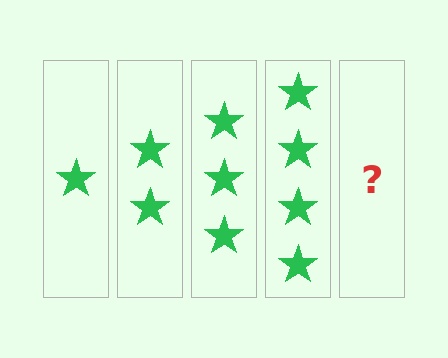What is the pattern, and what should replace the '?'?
The pattern is that each step adds one more star. The '?' should be 5 stars.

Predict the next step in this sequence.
The next step is 5 stars.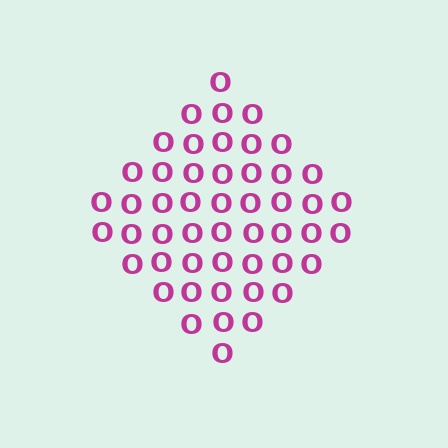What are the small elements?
The small elements are letter O's.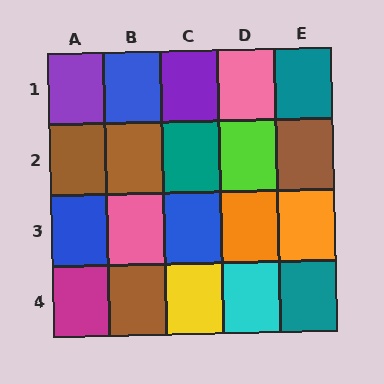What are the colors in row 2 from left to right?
Brown, brown, teal, lime, brown.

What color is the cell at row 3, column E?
Orange.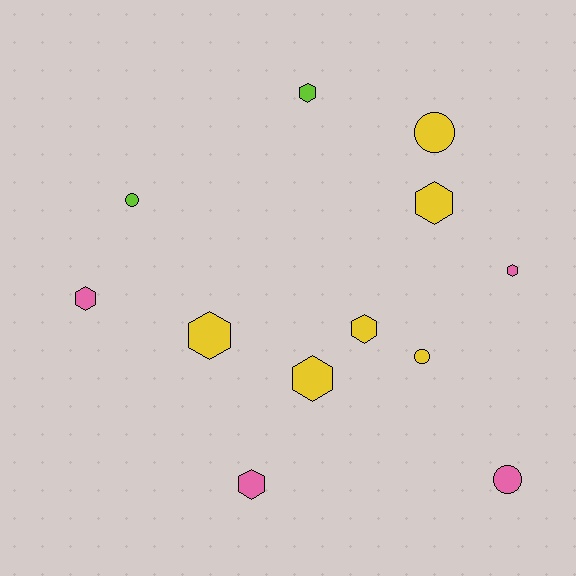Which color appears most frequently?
Yellow, with 6 objects.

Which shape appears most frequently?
Hexagon, with 8 objects.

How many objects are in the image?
There are 12 objects.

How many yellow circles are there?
There are 2 yellow circles.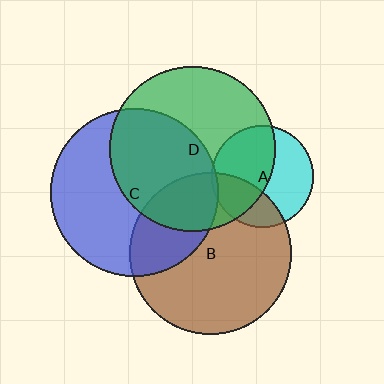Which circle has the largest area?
Circle C (blue).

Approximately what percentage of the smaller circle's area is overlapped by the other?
Approximately 25%.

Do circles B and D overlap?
Yes.